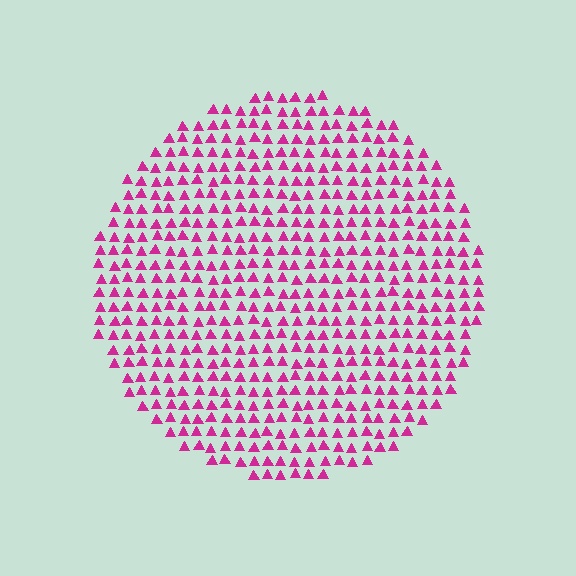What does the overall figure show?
The overall figure shows a circle.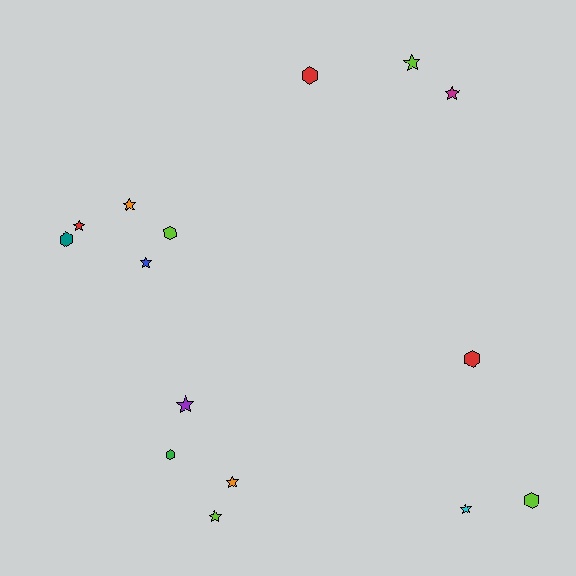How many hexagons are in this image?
There are 6 hexagons.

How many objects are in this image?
There are 15 objects.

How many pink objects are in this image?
There are no pink objects.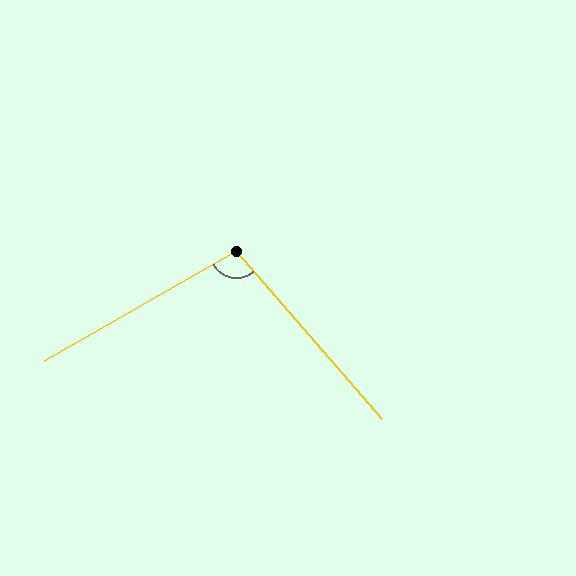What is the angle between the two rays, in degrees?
Approximately 101 degrees.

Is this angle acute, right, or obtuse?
It is obtuse.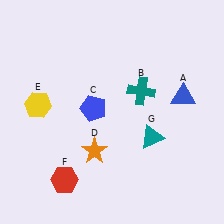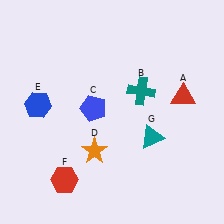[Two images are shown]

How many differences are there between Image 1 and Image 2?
There are 2 differences between the two images.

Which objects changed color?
A changed from blue to red. E changed from yellow to blue.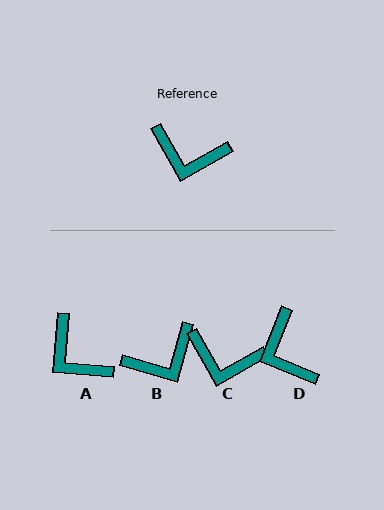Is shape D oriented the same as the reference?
No, it is off by about 52 degrees.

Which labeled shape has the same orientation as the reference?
C.